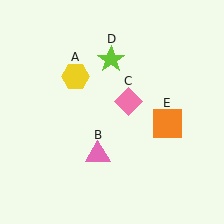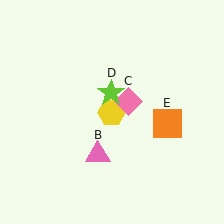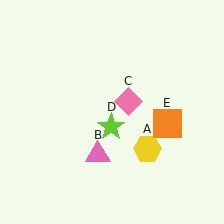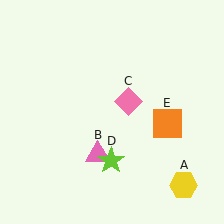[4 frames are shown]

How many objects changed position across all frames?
2 objects changed position: yellow hexagon (object A), lime star (object D).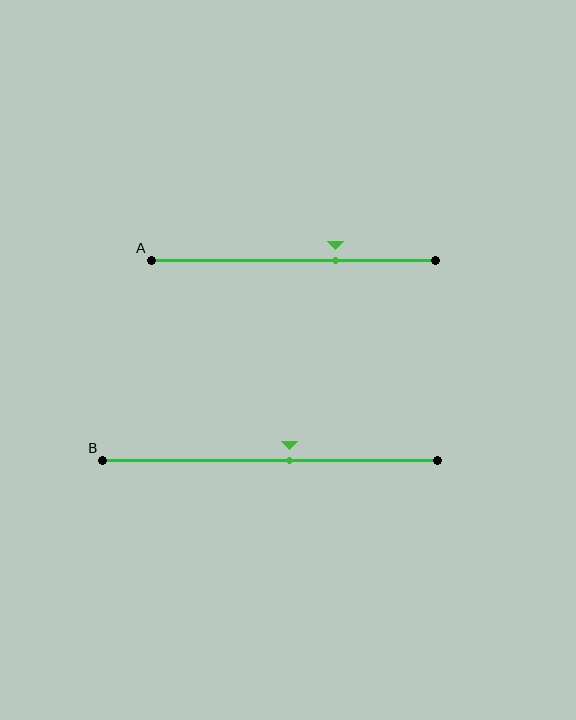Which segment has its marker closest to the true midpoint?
Segment B has its marker closest to the true midpoint.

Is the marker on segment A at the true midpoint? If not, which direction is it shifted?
No, the marker on segment A is shifted to the right by about 15% of the segment length.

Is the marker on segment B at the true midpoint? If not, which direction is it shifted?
No, the marker on segment B is shifted to the right by about 6% of the segment length.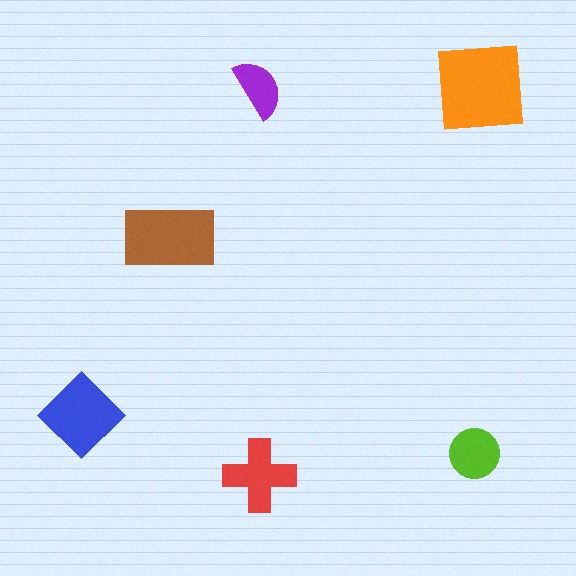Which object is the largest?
The orange square.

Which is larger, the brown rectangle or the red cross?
The brown rectangle.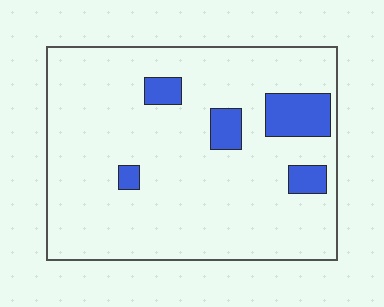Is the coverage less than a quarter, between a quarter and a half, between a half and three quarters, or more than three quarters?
Less than a quarter.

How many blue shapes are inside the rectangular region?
5.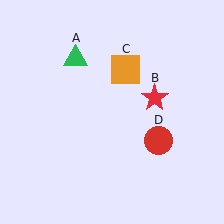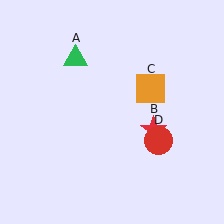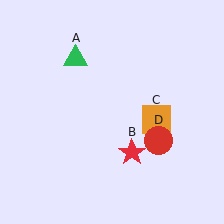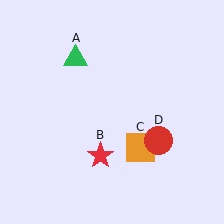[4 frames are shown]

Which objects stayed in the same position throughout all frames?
Green triangle (object A) and red circle (object D) remained stationary.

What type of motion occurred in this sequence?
The red star (object B), orange square (object C) rotated clockwise around the center of the scene.